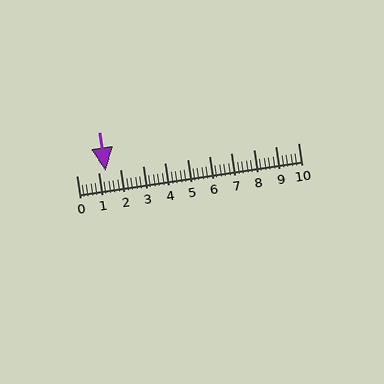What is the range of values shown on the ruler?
The ruler shows values from 0 to 10.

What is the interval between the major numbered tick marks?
The major tick marks are spaced 1 units apart.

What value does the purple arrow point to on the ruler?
The purple arrow points to approximately 1.3.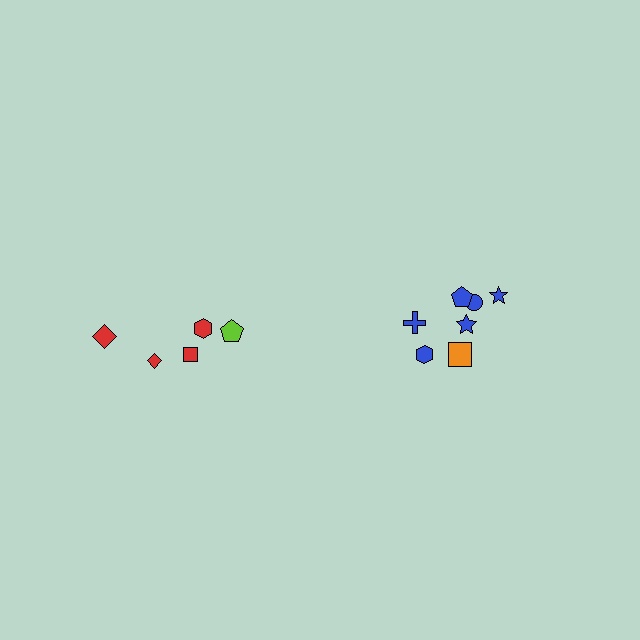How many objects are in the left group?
There are 5 objects.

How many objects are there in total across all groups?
There are 12 objects.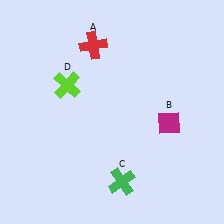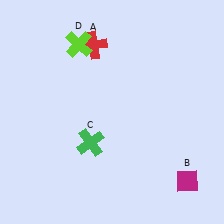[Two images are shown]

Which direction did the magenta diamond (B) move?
The magenta diamond (B) moved down.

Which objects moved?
The objects that moved are: the magenta diamond (B), the green cross (C), the lime cross (D).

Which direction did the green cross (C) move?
The green cross (C) moved up.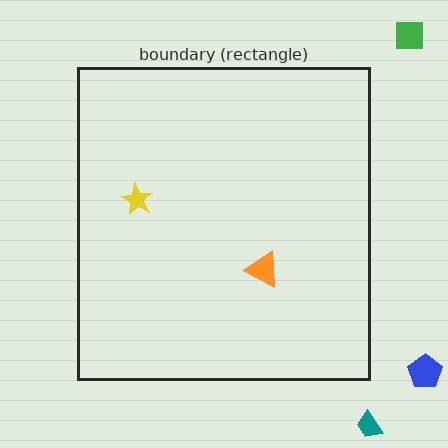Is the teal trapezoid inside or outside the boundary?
Outside.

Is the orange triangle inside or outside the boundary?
Inside.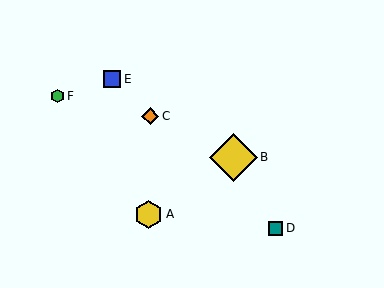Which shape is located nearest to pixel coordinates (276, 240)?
The teal square (labeled D) at (276, 228) is nearest to that location.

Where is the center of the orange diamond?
The center of the orange diamond is at (150, 116).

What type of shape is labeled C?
Shape C is an orange diamond.